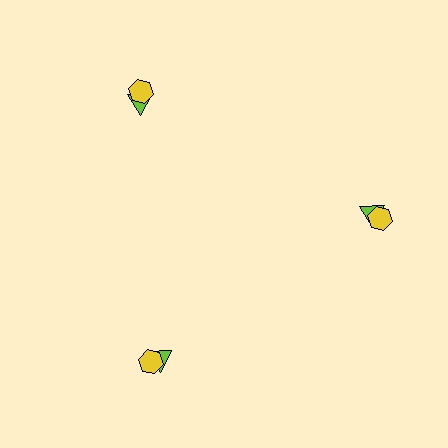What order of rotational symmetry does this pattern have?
This pattern has 3-fold rotational symmetry.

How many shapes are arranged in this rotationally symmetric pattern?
There are 6 shapes, arranged in 3 groups of 2.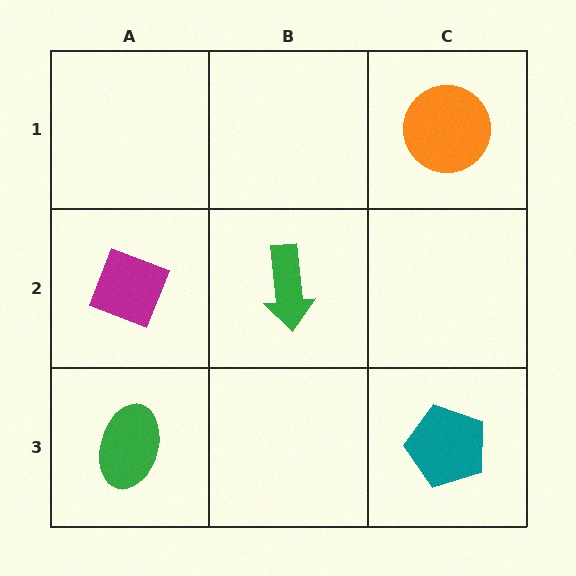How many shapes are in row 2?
2 shapes.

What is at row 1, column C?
An orange circle.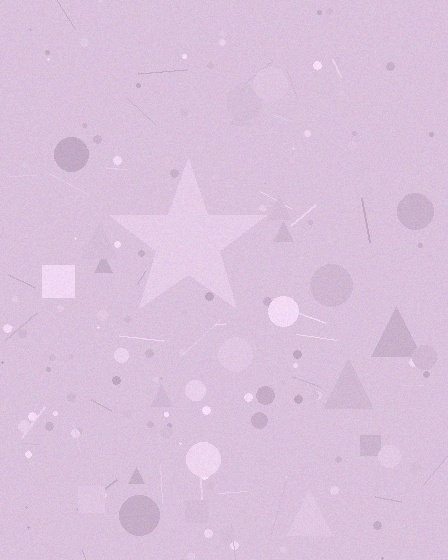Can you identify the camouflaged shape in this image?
The camouflaged shape is a star.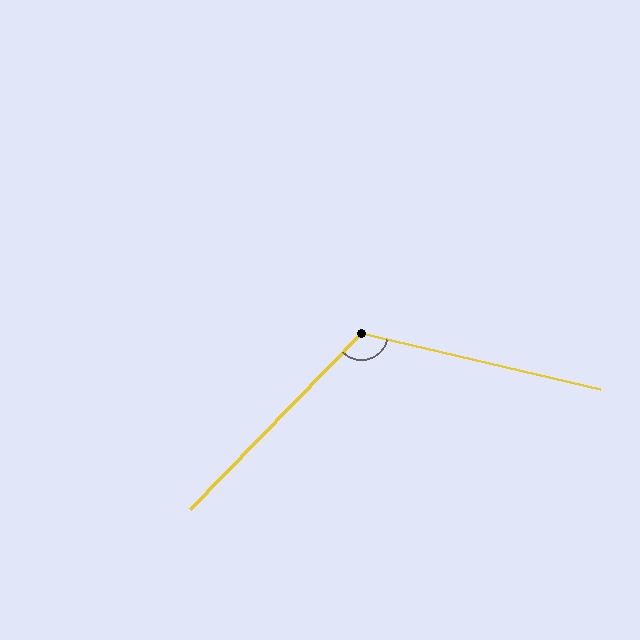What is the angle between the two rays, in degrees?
Approximately 121 degrees.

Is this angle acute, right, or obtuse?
It is obtuse.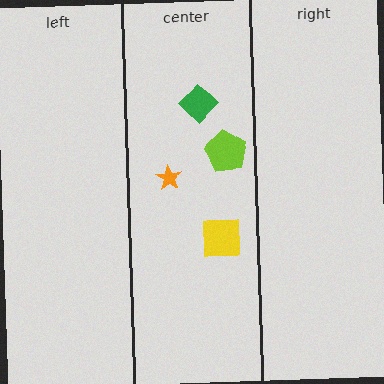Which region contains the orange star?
The center region.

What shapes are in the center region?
The green diamond, the yellow square, the lime pentagon, the orange star.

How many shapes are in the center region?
4.